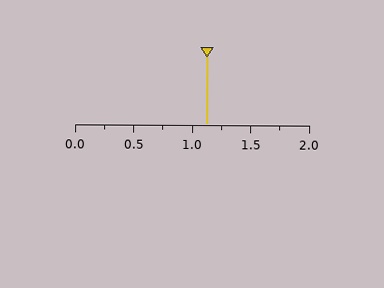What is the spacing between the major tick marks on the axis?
The major ticks are spaced 0.5 apart.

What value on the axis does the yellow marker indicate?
The marker indicates approximately 1.12.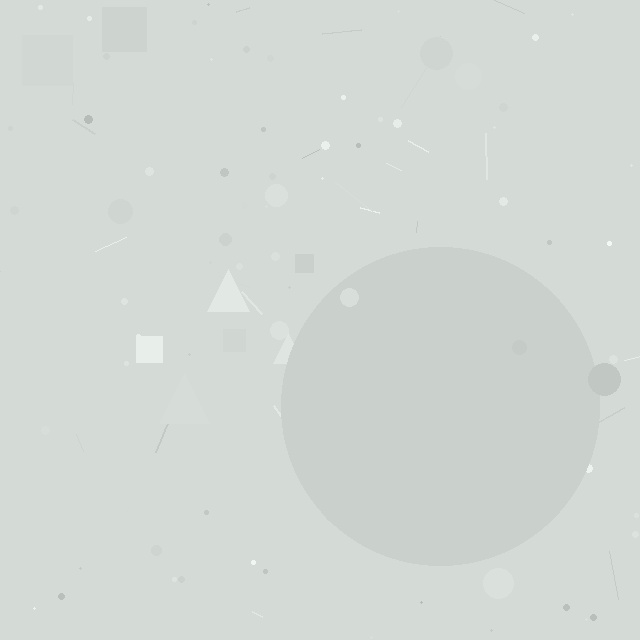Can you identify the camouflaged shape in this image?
The camouflaged shape is a circle.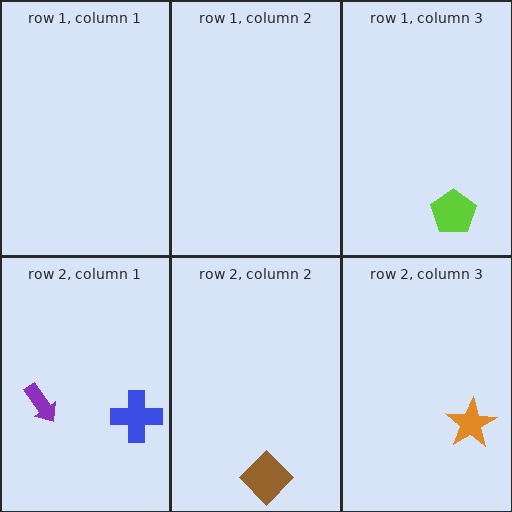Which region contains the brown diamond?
The row 2, column 2 region.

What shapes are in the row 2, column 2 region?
The brown diamond.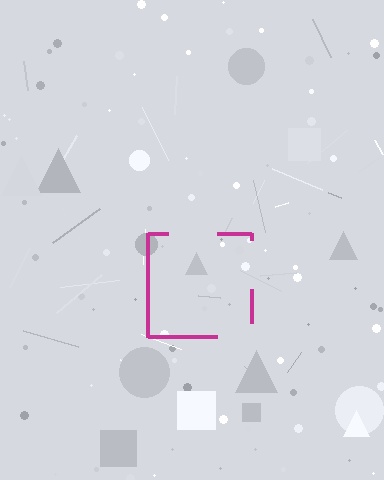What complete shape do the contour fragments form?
The contour fragments form a square.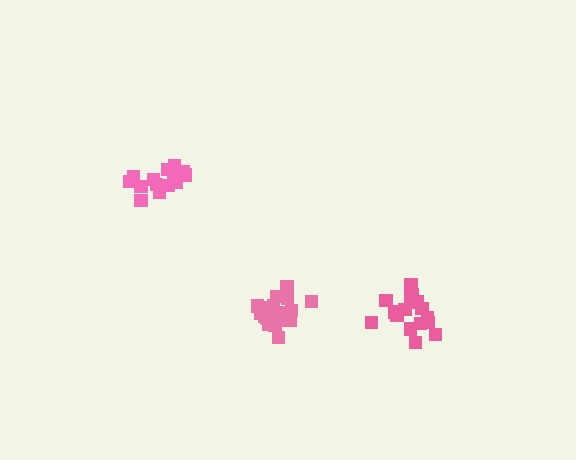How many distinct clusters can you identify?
There are 3 distinct clusters.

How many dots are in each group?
Group 1: 20 dots, Group 2: 17 dots, Group 3: 16 dots (53 total).